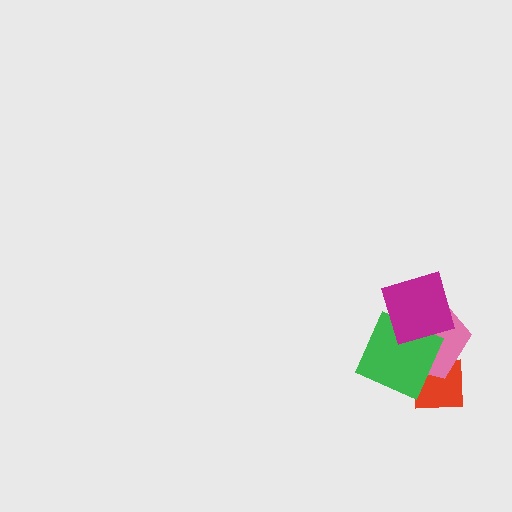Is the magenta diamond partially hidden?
No, no other shape covers it.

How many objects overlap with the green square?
3 objects overlap with the green square.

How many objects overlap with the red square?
2 objects overlap with the red square.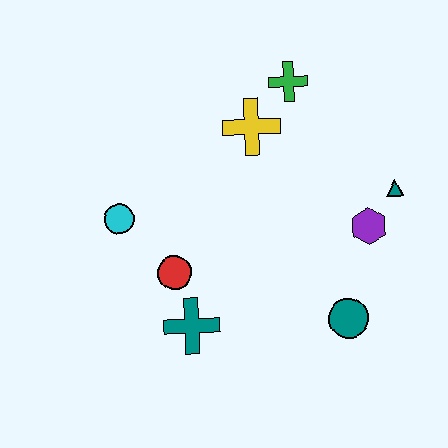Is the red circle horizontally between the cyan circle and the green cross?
Yes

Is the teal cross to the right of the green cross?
No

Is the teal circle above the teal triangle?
No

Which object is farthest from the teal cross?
The green cross is farthest from the teal cross.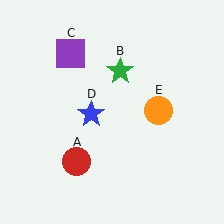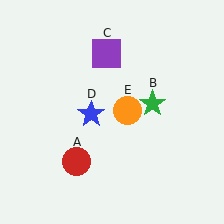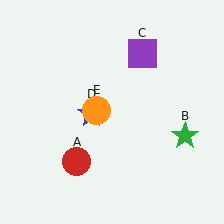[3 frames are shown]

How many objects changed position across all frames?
3 objects changed position: green star (object B), purple square (object C), orange circle (object E).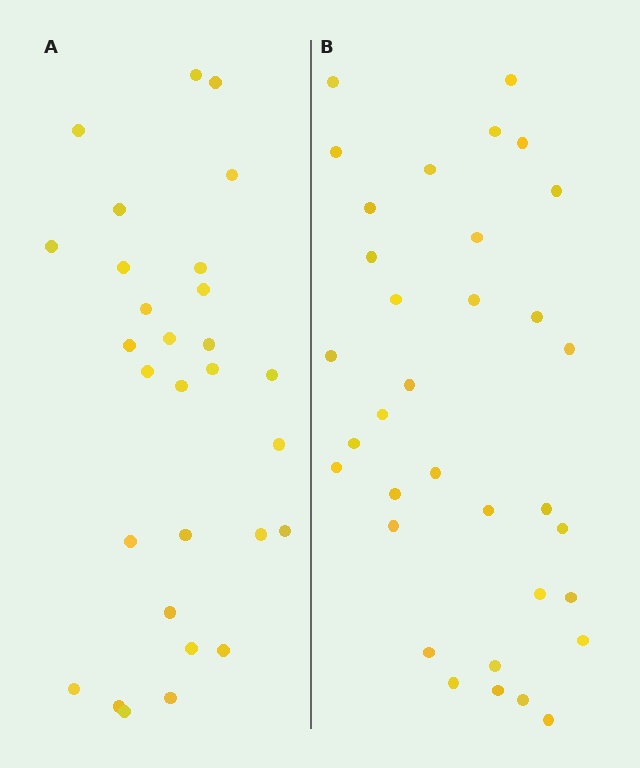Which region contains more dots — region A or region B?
Region B (the right region) has more dots.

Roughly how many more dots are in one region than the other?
Region B has about 5 more dots than region A.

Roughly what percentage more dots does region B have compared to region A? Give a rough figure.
About 15% more.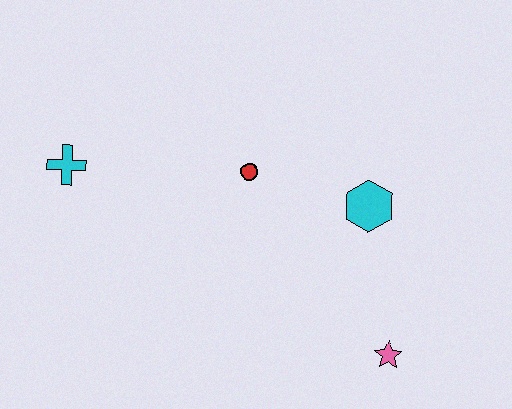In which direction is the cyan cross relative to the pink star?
The cyan cross is to the left of the pink star.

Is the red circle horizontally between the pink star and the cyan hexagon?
No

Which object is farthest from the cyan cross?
The pink star is farthest from the cyan cross.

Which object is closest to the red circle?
The cyan hexagon is closest to the red circle.